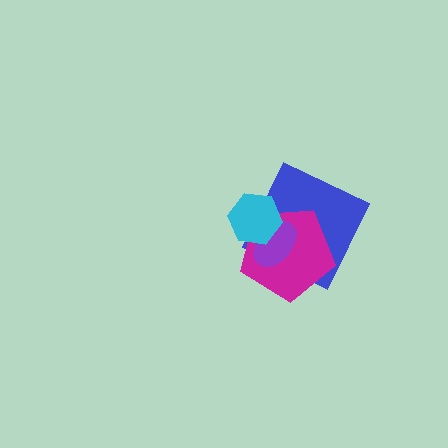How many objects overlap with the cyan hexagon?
3 objects overlap with the cyan hexagon.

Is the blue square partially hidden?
Yes, it is partially covered by another shape.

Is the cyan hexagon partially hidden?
No, no other shape covers it.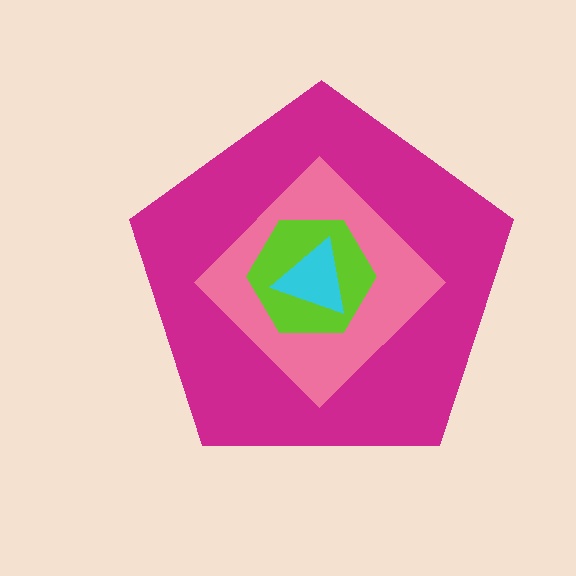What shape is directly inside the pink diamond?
The lime hexagon.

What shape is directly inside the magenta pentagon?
The pink diamond.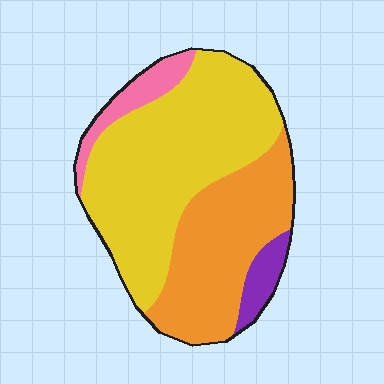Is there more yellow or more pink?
Yellow.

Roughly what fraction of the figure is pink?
Pink takes up about one tenth (1/10) of the figure.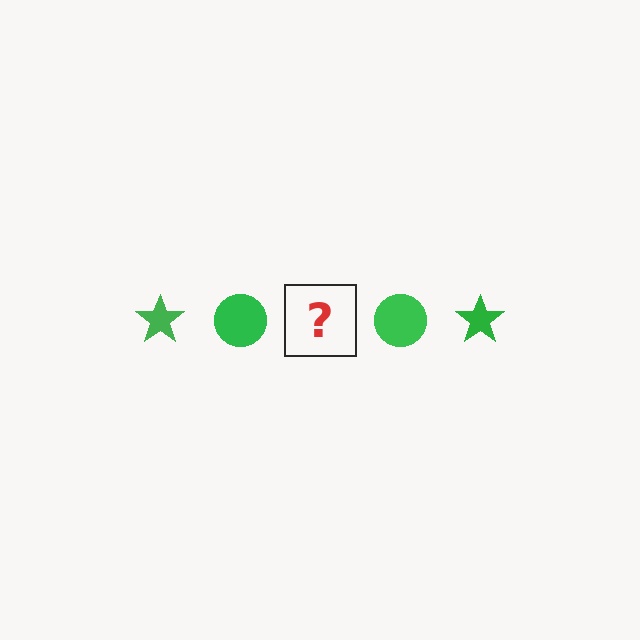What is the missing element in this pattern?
The missing element is a green star.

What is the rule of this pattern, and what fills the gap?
The rule is that the pattern cycles through star, circle shapes in green. The gap should be filled with a green star.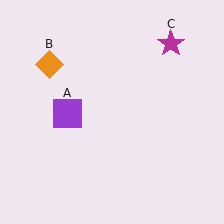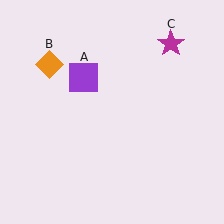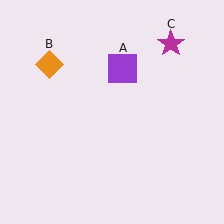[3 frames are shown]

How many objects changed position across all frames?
1 object changed position: purple square (object A).